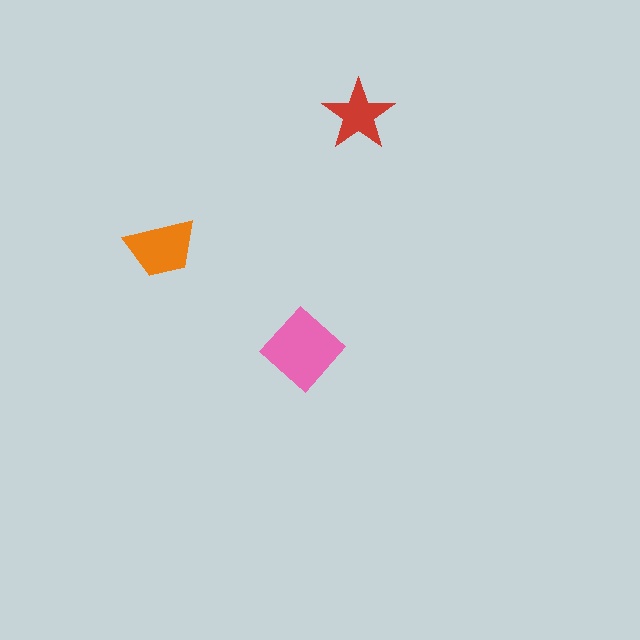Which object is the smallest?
The red star.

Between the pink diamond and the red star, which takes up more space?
The pink diamond.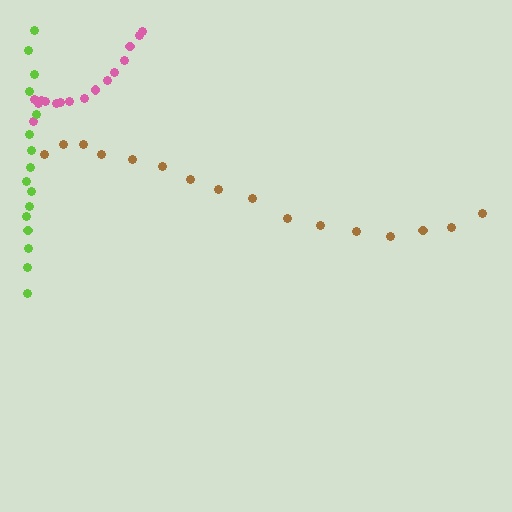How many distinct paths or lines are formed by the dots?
There are 3 distinct paths.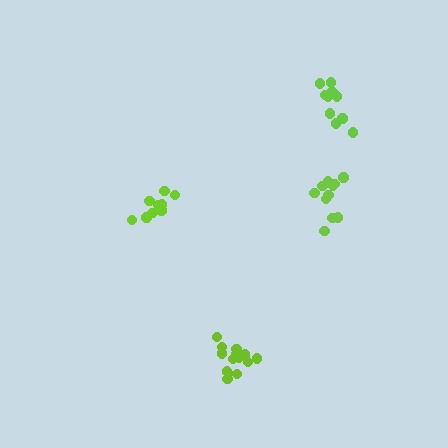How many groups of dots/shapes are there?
There are 4 groups.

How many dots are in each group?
Group 1: 12 dots, Group 2: 9 dots, Group 3: 14 dots, Group 4: 11 dots (46 total).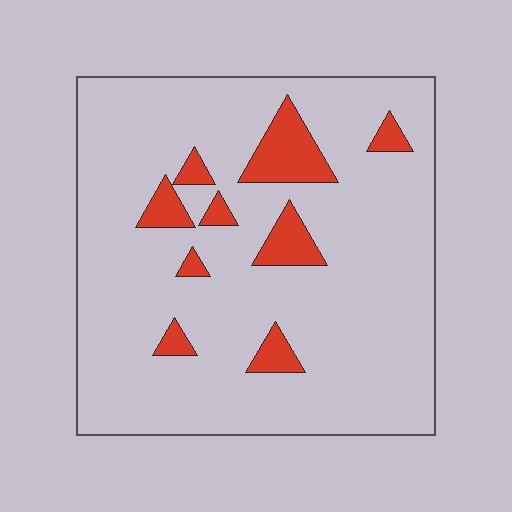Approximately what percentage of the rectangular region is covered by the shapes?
Approximately 10%.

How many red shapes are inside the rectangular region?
9.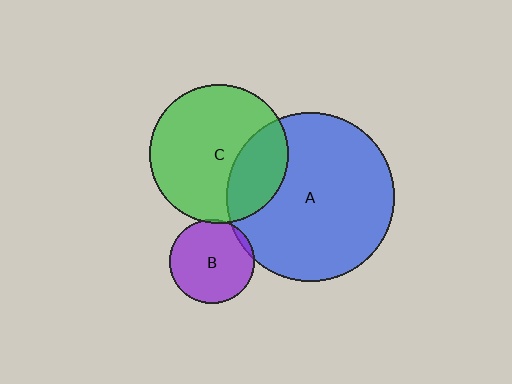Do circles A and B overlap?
Yes.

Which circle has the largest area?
Circle A (blue).